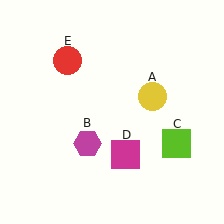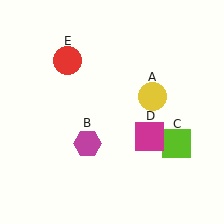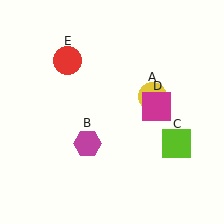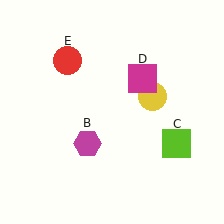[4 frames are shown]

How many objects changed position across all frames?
1 object changed position: magenta square (object D).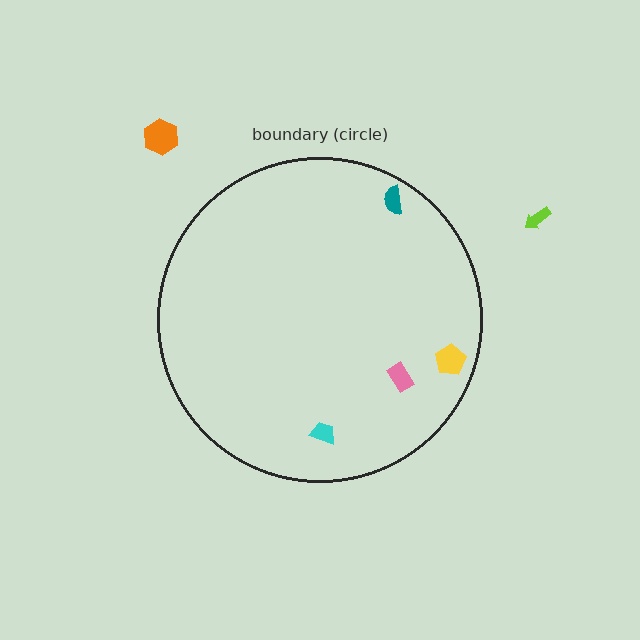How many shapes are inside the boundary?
4 inside, 2 outside.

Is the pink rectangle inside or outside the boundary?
Inside.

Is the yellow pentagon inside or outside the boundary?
Inside.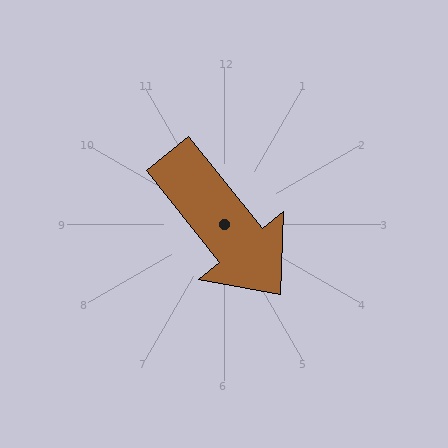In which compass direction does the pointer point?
Southeast.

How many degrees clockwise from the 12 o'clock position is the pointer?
Approximately 141 degrees.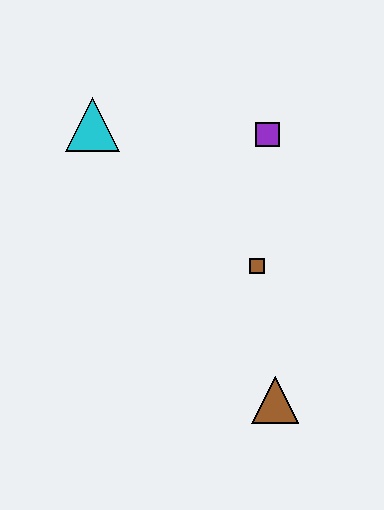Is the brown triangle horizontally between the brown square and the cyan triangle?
No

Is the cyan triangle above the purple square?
Yes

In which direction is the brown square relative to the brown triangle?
The brown square is above the brown triangle.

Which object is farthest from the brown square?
The cyan triangle is farthest from the brown square.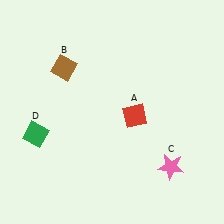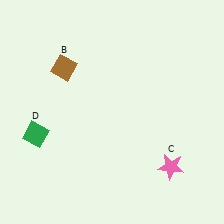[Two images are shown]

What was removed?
The red diamond (A) was removed in Image 2.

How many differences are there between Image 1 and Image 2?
There is 1 difference between the two images.